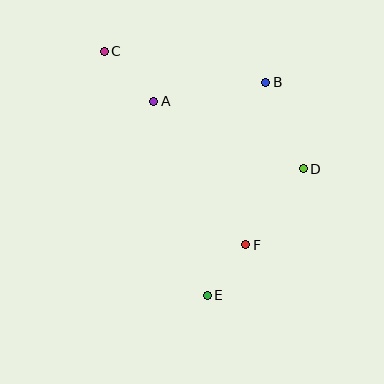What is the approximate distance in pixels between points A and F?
The distance between A and F is approximately 170 pixels.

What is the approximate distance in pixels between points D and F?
The distance between D and F is approximately 95 pixels.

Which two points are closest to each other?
Points E and F are closest to each other.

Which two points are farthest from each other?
Points C and E are farthest from each other.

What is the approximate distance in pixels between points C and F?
The distance between C and F is approximately 240 pixels.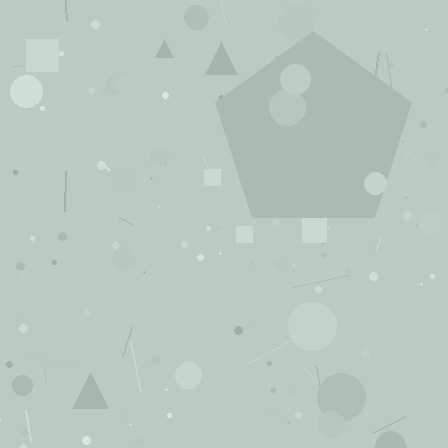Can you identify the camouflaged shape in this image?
The camouflaged shape is a pentagon.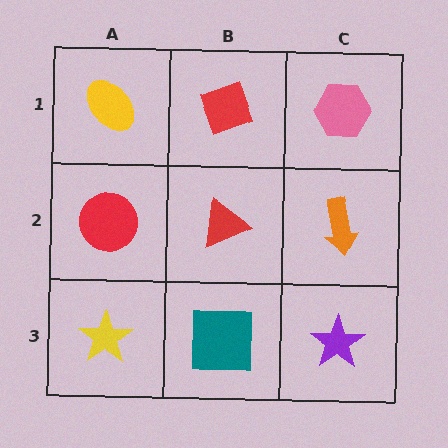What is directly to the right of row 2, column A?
A red triangle.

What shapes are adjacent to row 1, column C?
An orange arrow (row 2, column C), a red diamond (row 1, column B).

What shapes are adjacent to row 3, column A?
A red circle (row 2, column A), a teal square (row 3, column B).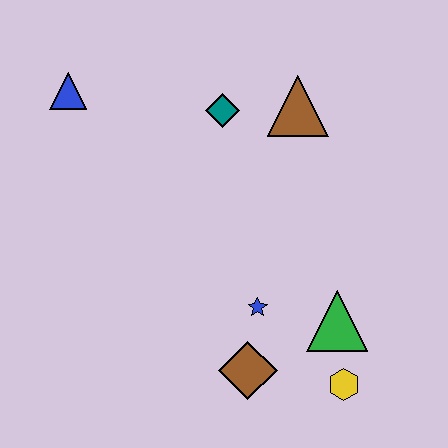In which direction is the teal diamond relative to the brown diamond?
The teal diamond is above the brown diamond.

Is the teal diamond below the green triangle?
No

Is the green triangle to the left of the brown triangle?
No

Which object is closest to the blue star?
The brown diamond is closest to the blue star.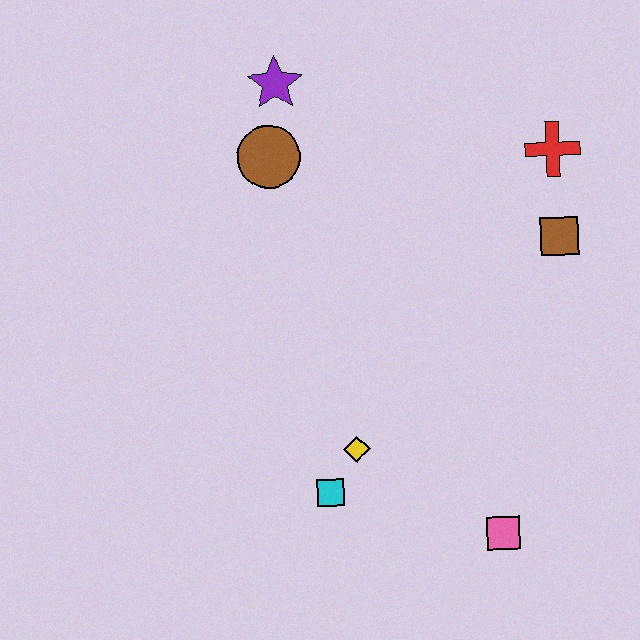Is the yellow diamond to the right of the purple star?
Yes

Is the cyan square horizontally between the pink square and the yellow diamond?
No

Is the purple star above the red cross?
Yes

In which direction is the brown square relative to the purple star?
The brown square is to the right of the purple star.